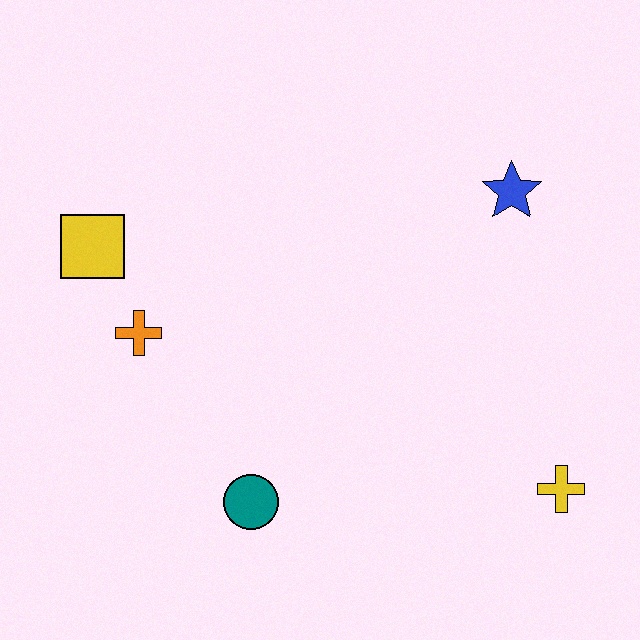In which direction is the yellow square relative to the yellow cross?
The yellow square is to the left of the yellow cross.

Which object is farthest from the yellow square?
The yellow cross is farthest from the yellow square.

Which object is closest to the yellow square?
The orange cross is closest to the yellow square.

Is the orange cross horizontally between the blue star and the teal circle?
No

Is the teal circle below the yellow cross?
Yes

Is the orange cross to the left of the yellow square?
No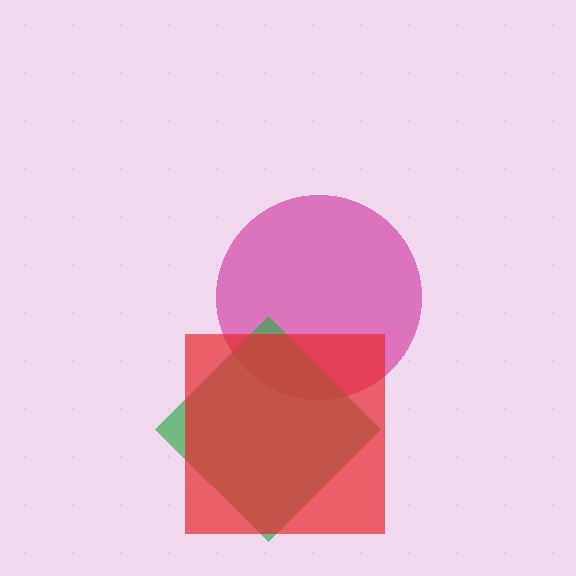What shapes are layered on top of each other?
The layered shapes are: a magenta circle, a green diamond, a red square.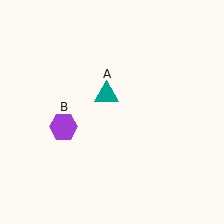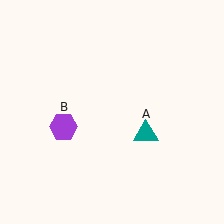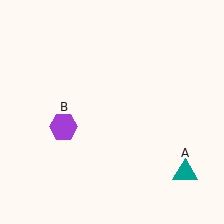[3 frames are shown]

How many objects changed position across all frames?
1 object changed position: teal triangle (object A).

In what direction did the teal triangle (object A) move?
The teal triangle (object A) moved down and to the right.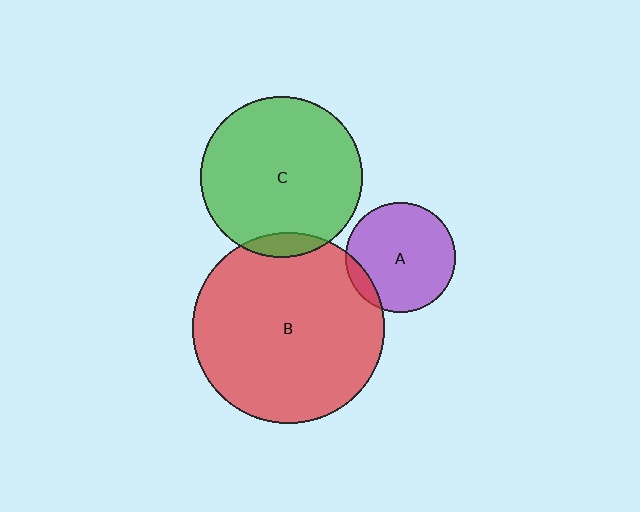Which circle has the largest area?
Circle B (red).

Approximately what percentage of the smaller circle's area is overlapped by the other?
Approximately 10%.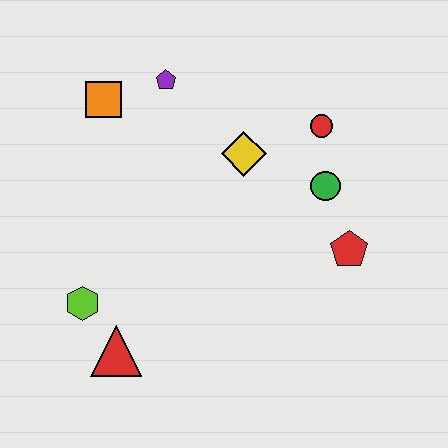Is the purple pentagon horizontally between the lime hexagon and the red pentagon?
Yes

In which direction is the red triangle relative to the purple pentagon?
The red triangle is below the purple pentagon.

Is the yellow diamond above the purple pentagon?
No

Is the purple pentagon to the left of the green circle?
Yes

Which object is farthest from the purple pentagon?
The red triangle is farthest from the purple pentagon.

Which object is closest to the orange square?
The purple pentagon is closest to the orange square.